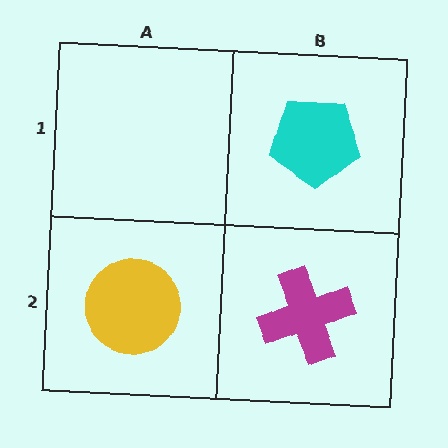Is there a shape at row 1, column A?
No, that cell is empty.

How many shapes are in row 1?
1 shape.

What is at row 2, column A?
A yellow circle.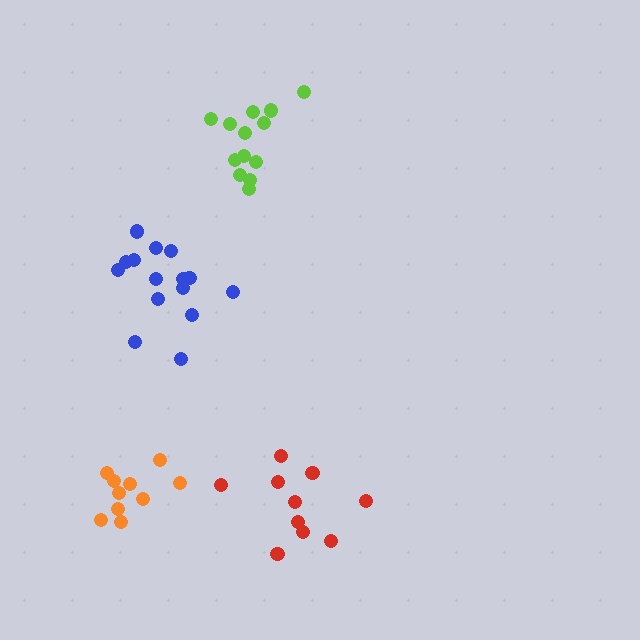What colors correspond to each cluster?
The clusters are colored: red, blue, orange, lime.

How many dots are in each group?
Group 1: 10 dots, Group 2: 15 dots, Group 3: 10 dots, Group 4: 13 dots (48 total).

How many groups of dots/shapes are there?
There are 4 groups.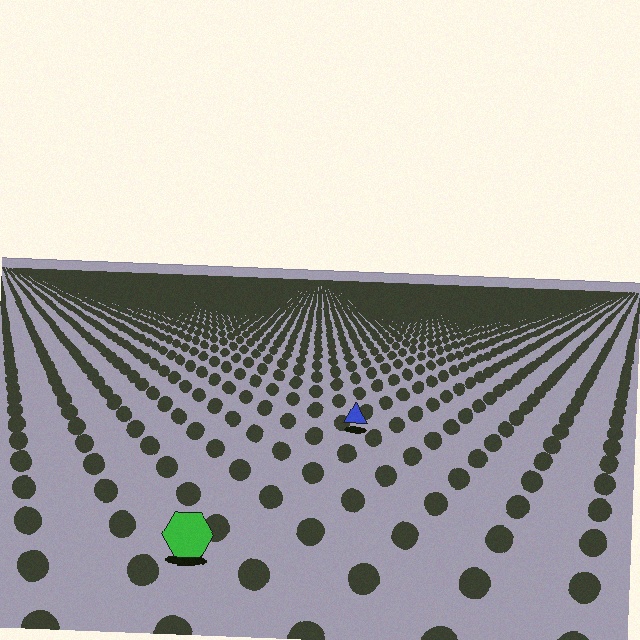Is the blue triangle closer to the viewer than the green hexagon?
No. The green hexagon is closer — you can tell from the texture gradient: the ground texture is coarser near it.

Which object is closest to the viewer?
The green hexagon is closest. The texture marks near it are larger and more spread out.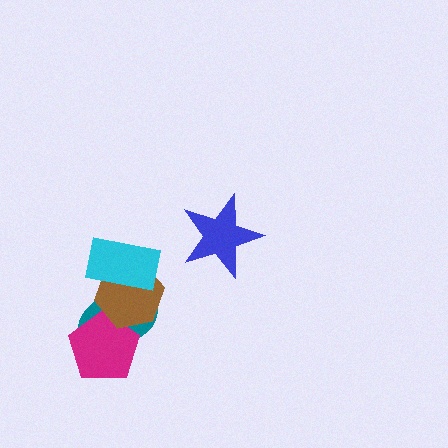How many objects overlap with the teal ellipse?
3 objects overlap with the teal ellipse.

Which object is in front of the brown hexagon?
The cyan rectangle is in front of the brown hexagon.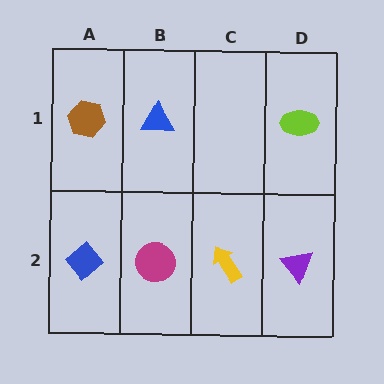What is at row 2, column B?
A magenta circle.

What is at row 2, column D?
A purple triangle.